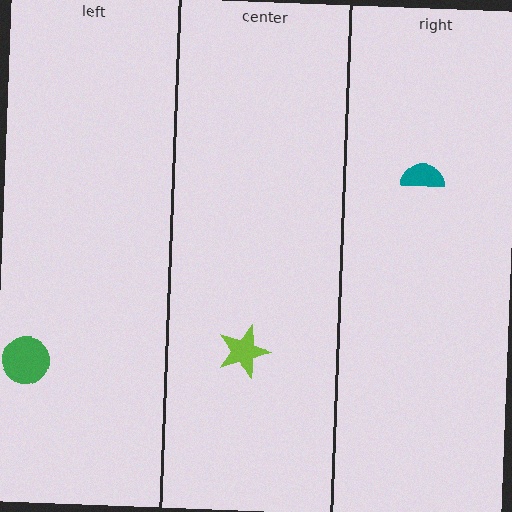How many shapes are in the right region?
1.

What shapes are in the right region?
The teal semicircle.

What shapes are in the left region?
The green circle.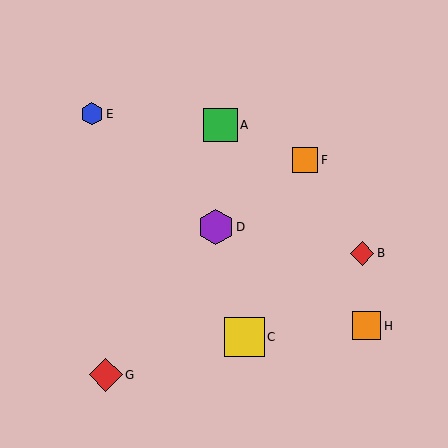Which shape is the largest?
The yellow square (labeled C) is the largest.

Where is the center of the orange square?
The center of the orange square is at (305, 160).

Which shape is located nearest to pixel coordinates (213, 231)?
The purple hexagon (labeled D) at (216, 227) is nearest to that location.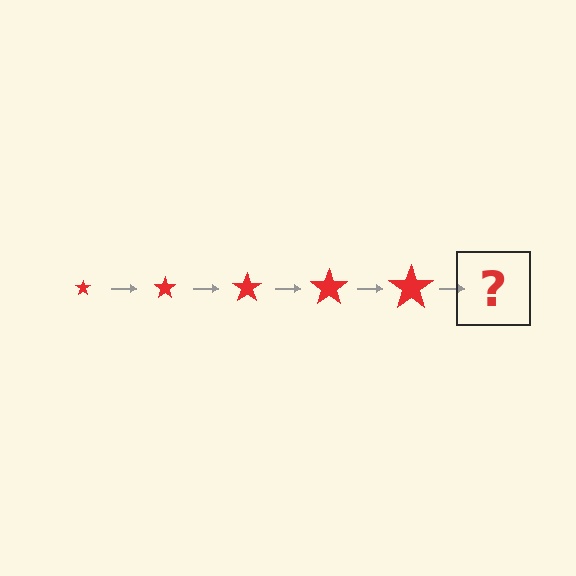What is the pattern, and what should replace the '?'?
The pattern is that the star gets progressively larger each step. The '?' should be a red star, larger than the previous one.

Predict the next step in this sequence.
The next step is a red star, larger than the previous one.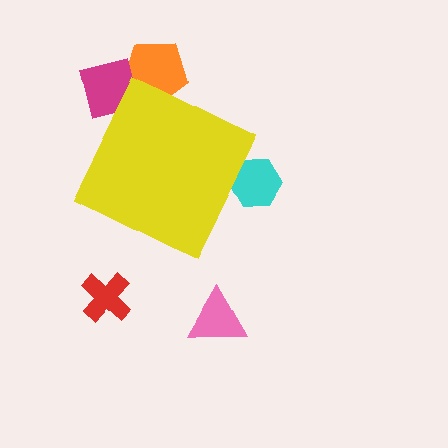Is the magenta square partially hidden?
Yes, the magenta square is partially hidden behind the yellow diamond.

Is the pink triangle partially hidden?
No, the pink triangle is fully visible.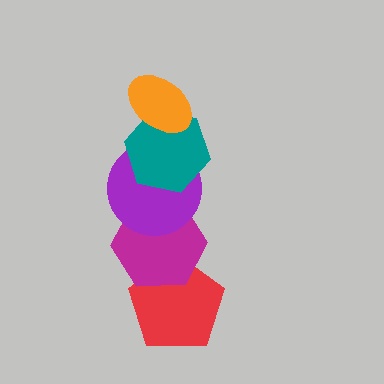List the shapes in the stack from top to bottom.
From top to bottom: the orange ellipse, the teal hexagon, the purple circle, the magenta hexagon, the red pentagon.